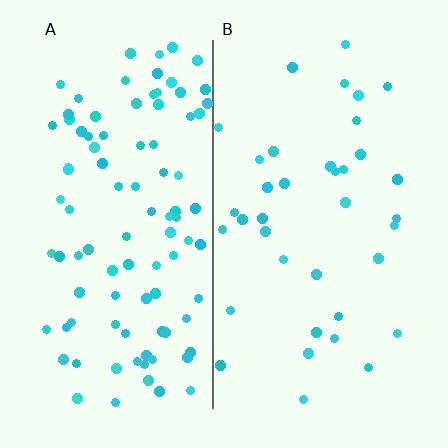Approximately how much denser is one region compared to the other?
Approximately 2.6× — region A over region B.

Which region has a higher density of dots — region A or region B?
A (the left).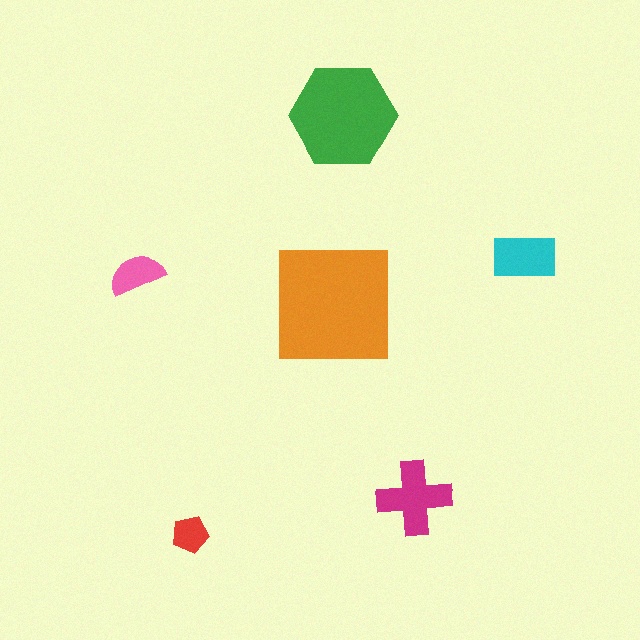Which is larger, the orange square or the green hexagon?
The orange square.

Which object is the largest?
The orange square.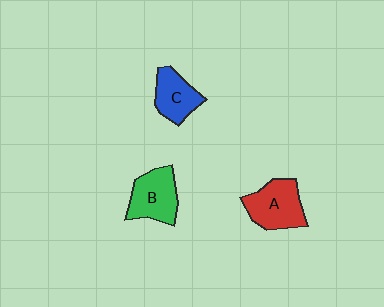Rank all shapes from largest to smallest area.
From largest to smallest: A (red), B (green), C (blue).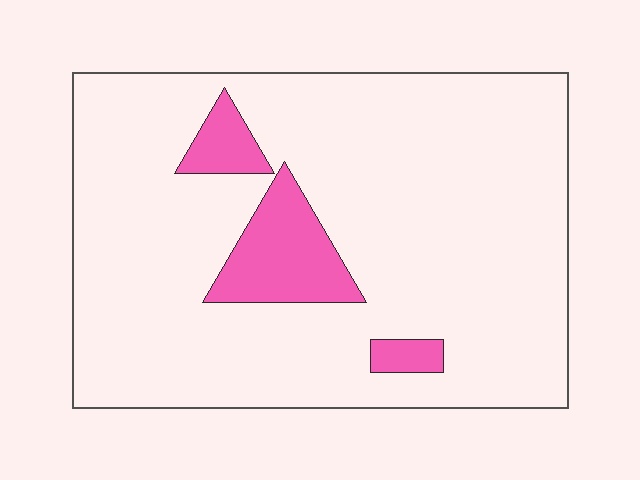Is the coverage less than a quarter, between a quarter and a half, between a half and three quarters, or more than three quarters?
Less than a quarter.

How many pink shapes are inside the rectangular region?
3.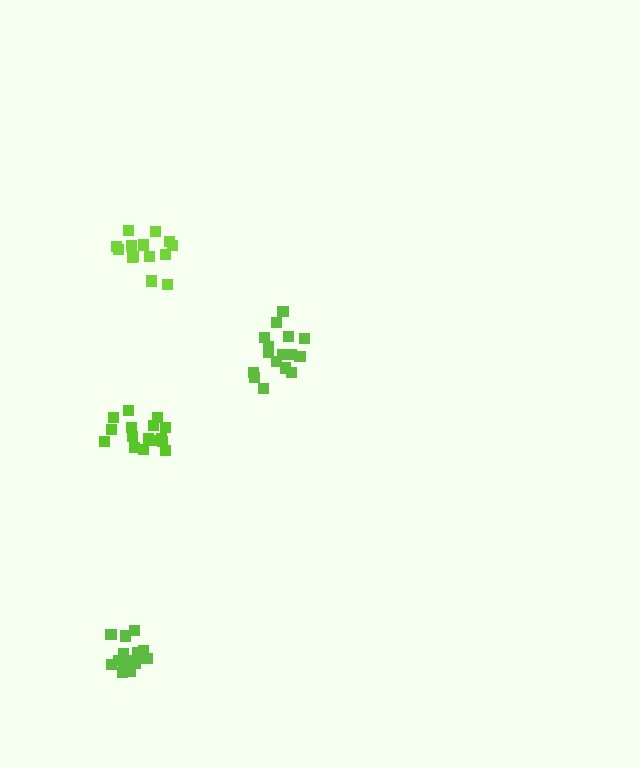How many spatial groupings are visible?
There are 4 spatial groupings.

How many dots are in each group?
Group 1: 16 dots, Group 2: 14 dots, Group 3: 15 dots, Group 4: 16 dots (61 total).